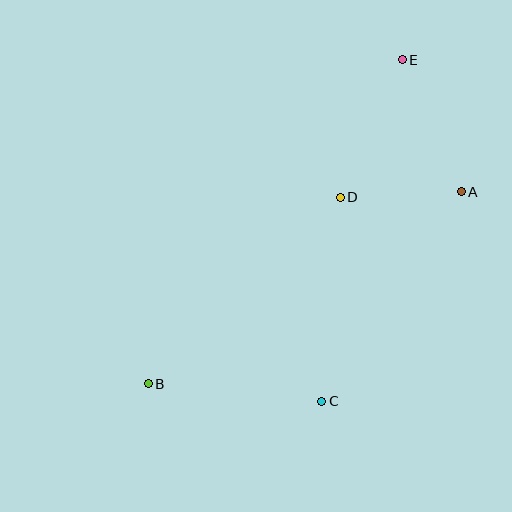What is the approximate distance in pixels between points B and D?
The distance between B and D is approximately 268 pixels.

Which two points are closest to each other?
Points A and D are closest to each other.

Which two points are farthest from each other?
Points B and E are farthest from each other.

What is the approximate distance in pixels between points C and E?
The distance between C and E is approximately 351 pixels.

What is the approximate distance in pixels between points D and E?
The distance between D and E is approximately 151 pixels.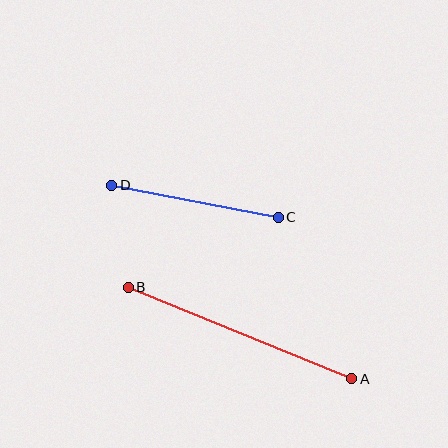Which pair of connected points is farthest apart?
Points A and B are farthest apart.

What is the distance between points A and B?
The distance is approximately 241 pixels.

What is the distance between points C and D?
The distance is approximately 170 pixels.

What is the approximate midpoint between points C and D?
The midpoint is at approximately (195, 201) pixels.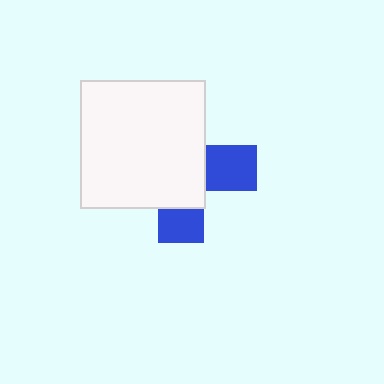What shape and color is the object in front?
The object in front is a white rectangle.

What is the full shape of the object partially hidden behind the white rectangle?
The partially hidden object is a blue cross.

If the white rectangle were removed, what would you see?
You would see the complete blue cross.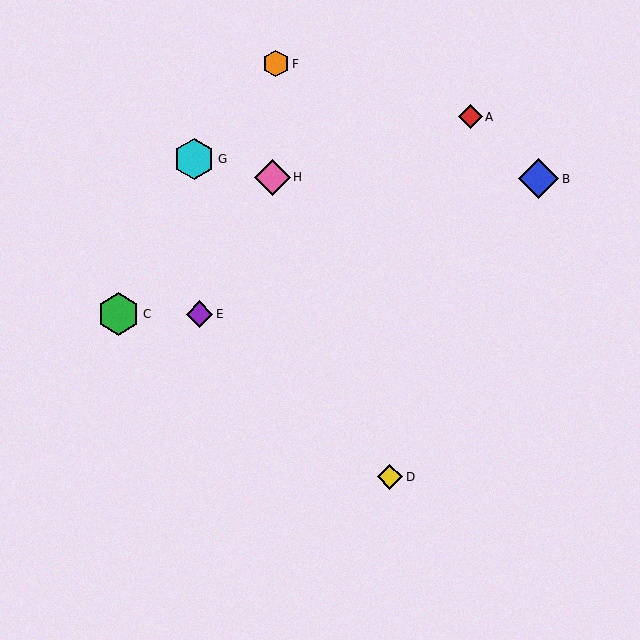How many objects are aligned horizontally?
2 objects (C, E) are aligned horizontally.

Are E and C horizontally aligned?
Yes, both are at y≈314.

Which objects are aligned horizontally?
Objects C, E are aligned horizontally.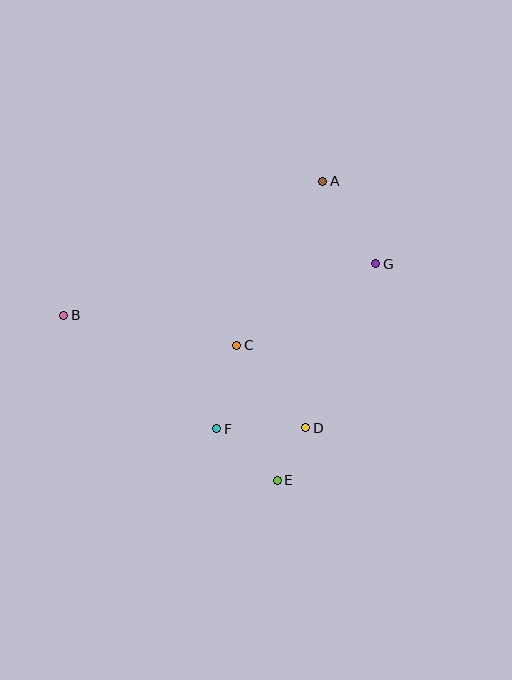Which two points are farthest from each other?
Points B and G are farthest from each other.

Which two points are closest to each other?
Points D and E are closest to each other.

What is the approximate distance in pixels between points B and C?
The distance between B and C is approximately 176 pixels.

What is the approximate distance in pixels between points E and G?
The distance between E and G is approximately 238 pixels.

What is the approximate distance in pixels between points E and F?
The distance between E and F is approximately 79 pixels.